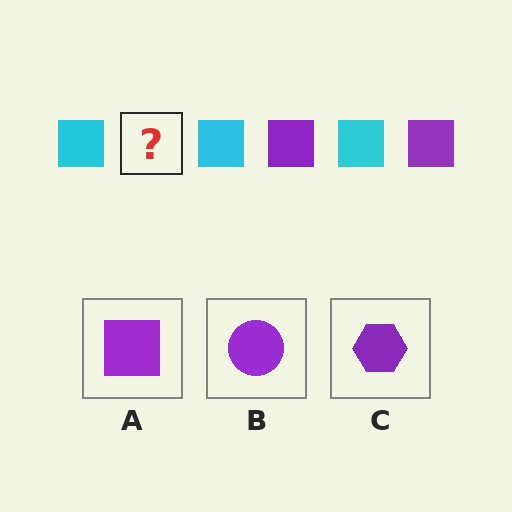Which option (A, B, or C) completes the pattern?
A.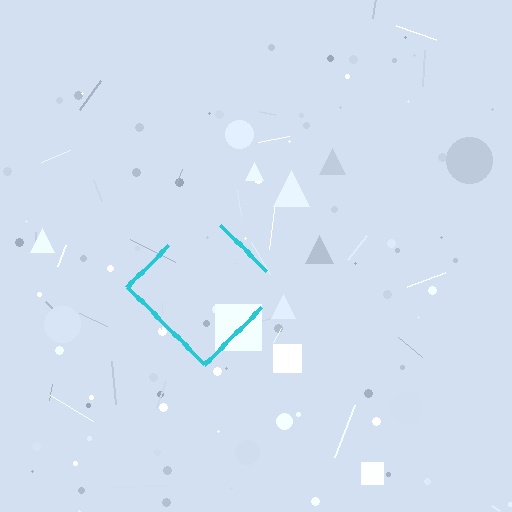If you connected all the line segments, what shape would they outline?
They would outline a diamond.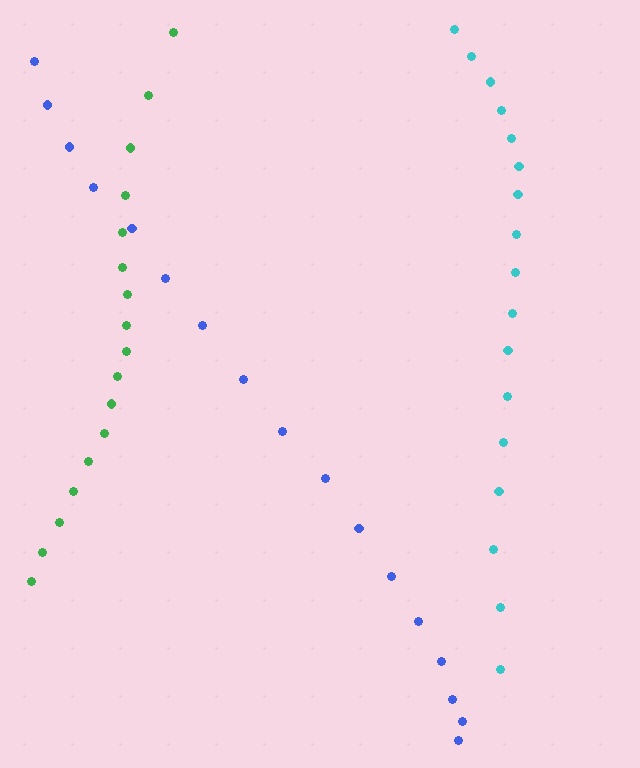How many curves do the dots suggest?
There are 3 distinct paths.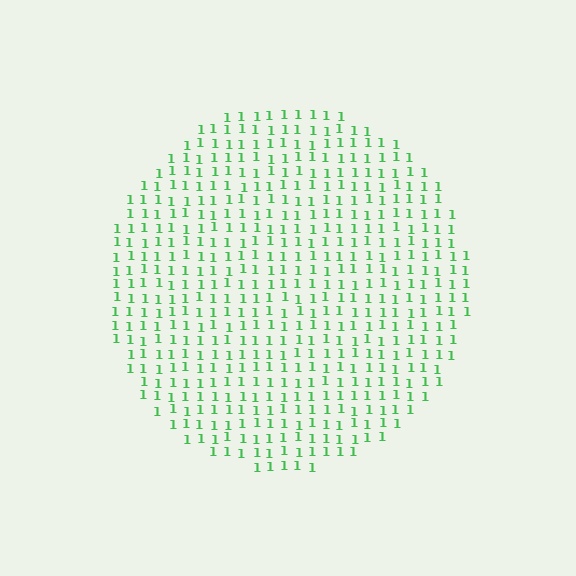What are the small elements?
The small elements are digit 1's.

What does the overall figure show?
The overall figure shows a circle.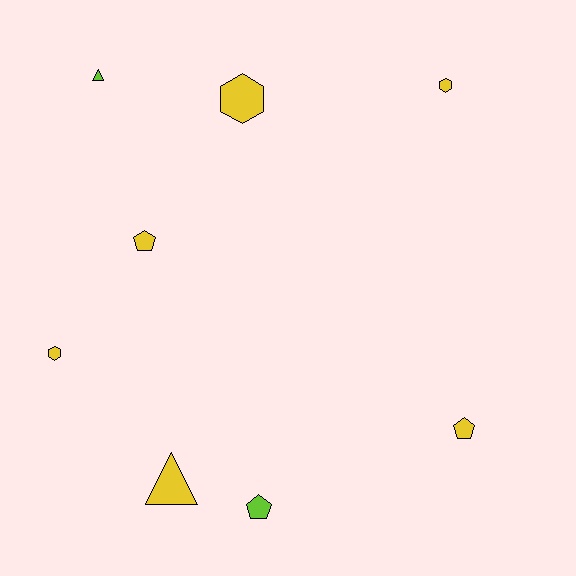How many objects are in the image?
There are 8 objects.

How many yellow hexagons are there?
There are 3 yellow hexagons.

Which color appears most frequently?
Yellow, with 6 objects.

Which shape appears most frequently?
Hexagon, with 3 objects.